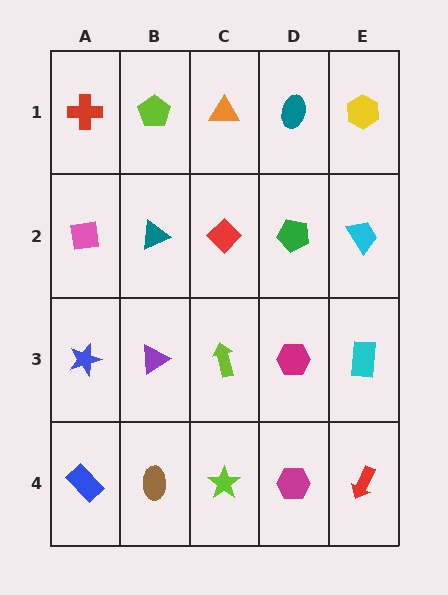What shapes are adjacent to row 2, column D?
A teal ellipse (row 1, column D), a magenta hexagon (row 3, column D), a red diamond (row 2, column C), a cyan trapezoid (row 2, column E).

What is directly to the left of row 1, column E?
A teal ellipse.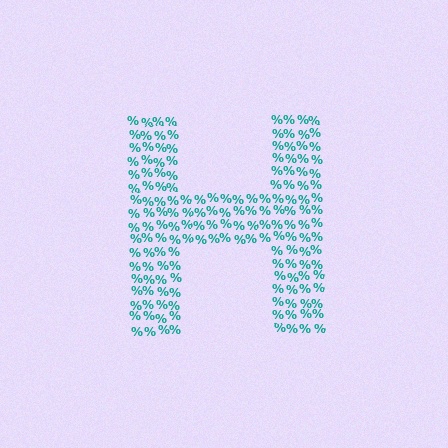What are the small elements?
The small elements are percent signs.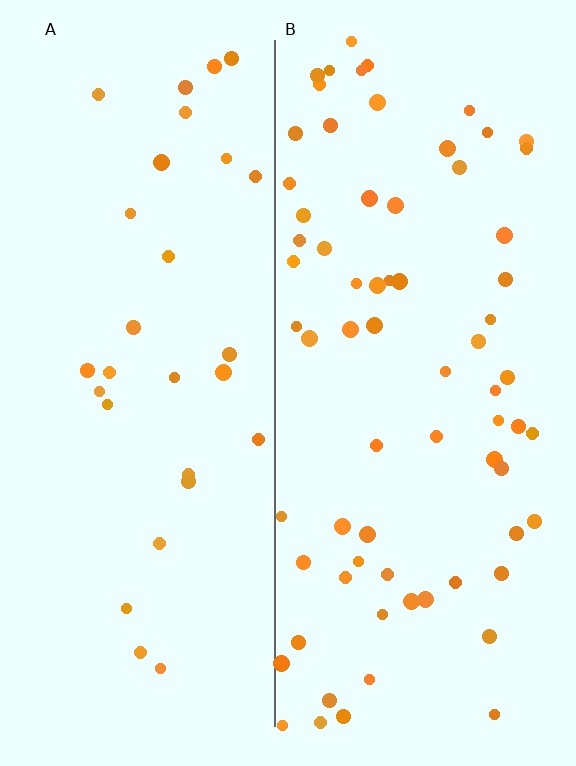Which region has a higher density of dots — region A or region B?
B (the right).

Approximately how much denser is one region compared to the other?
Approximately 2.4× — region B over region A.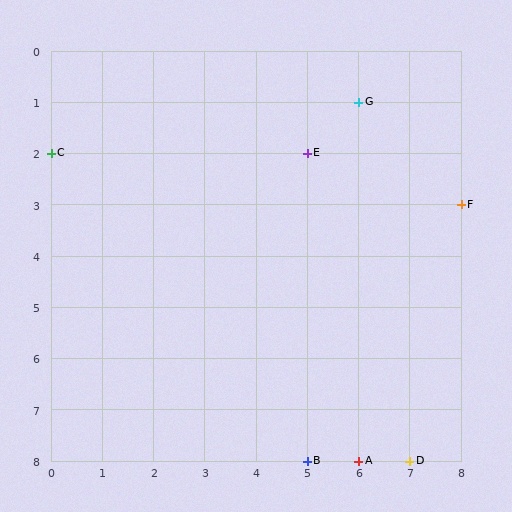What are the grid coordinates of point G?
Point G is at grid coordinates (6, 1).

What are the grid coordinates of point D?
Point D is at grid coordinates (7, 8).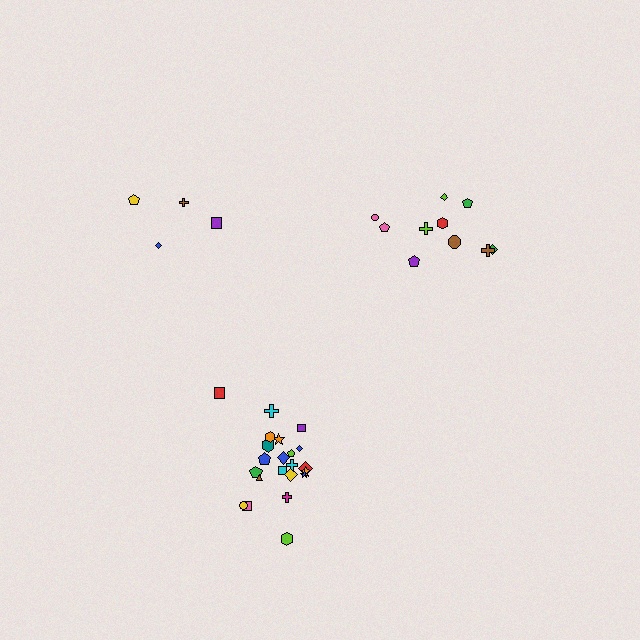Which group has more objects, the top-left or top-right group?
The top-right group.